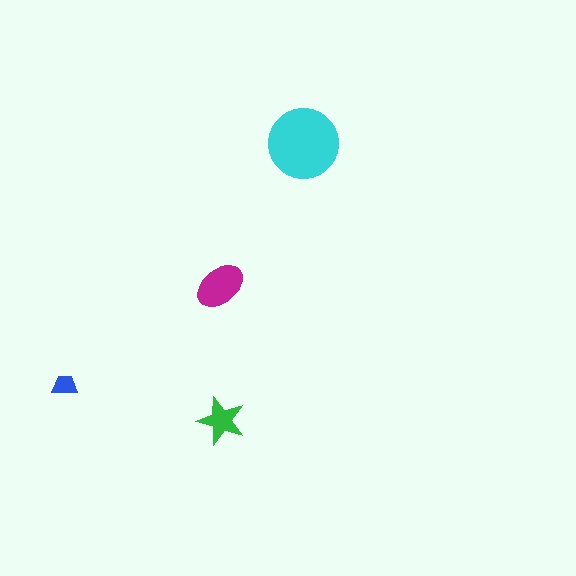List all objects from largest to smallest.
The cyan circle, the magenta ellipse, the green star, the blue trapezoid.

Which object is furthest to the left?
The blue trapezoid is leftmost.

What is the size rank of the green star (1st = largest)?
3rd.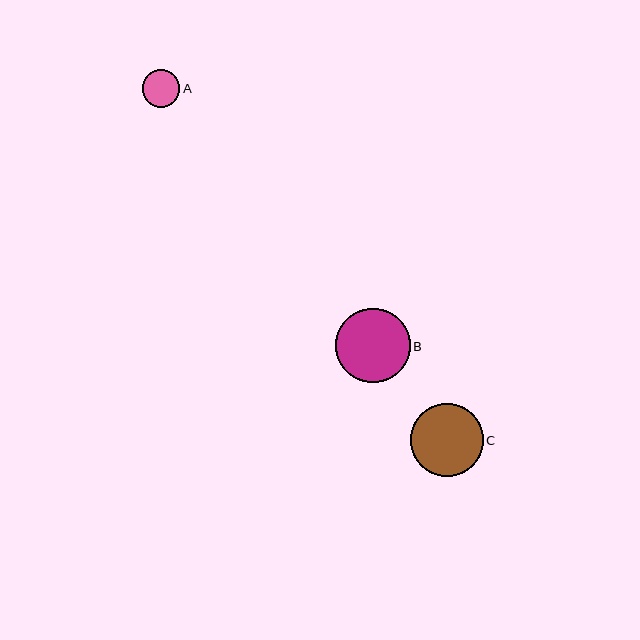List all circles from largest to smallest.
From largest to smallest: B, C, A.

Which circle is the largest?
Circle B is the largest with a size of approximately 74 pixels.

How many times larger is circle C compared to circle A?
Circle C is approximately 1.9 times the size of circle A.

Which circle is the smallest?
Circle A is the smallest with a size of approximately 38 pixels.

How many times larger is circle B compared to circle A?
Circle B is approximately 2.0 times the size of circle A.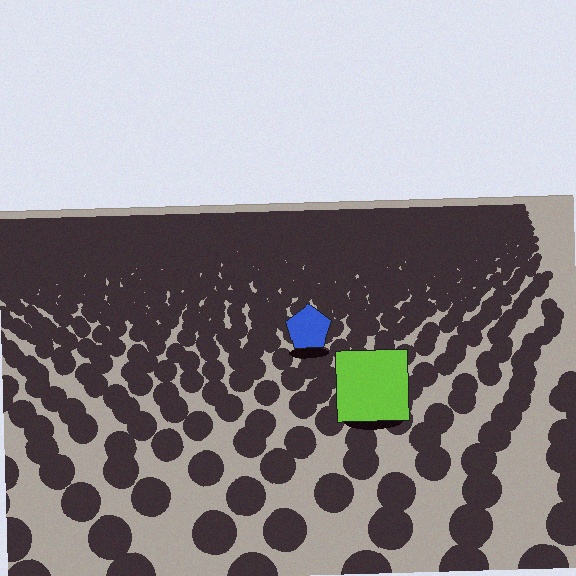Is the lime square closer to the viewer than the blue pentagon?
Yes. The lime square is closer — you can tell from the texture gradient: the ground texture is coarser near it.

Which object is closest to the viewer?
The lime square is closest. The texture marks near it are larger and more spread out.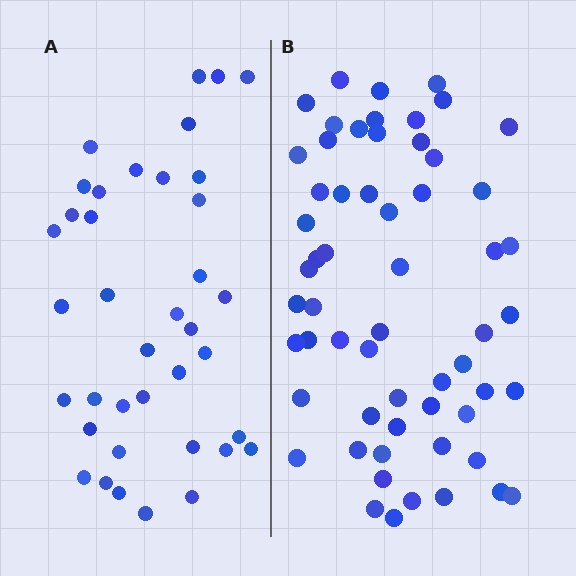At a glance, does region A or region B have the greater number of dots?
Region B (the right region) has more dots.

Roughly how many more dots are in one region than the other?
Region B has approximately 20 more dots than region A.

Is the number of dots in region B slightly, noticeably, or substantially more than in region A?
Region B has substantially more. The ratio is roughly 1.6 to 1.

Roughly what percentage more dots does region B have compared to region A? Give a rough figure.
About 55% more.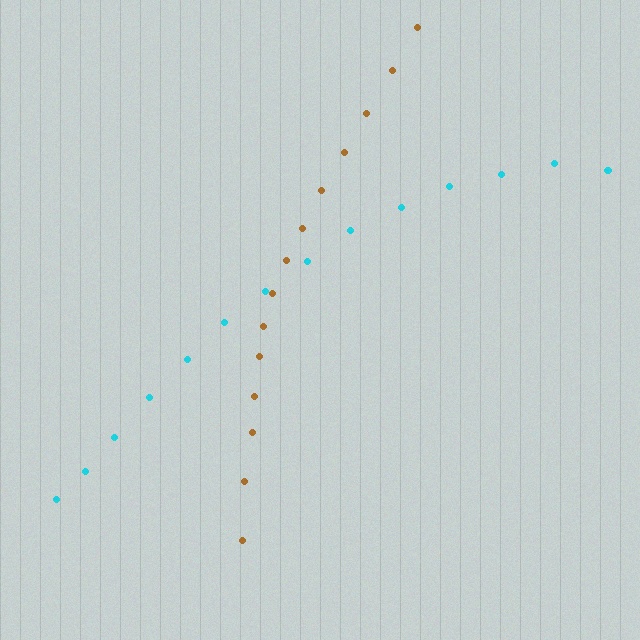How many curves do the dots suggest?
There are 2 distinct paths.